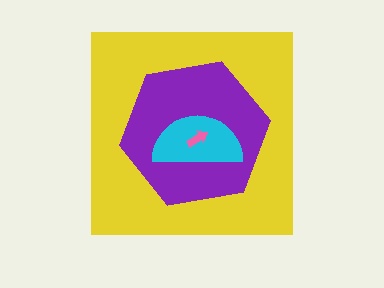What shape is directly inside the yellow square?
The purple hexagon.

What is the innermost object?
The pink arrow.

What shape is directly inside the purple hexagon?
The cyan semicircle.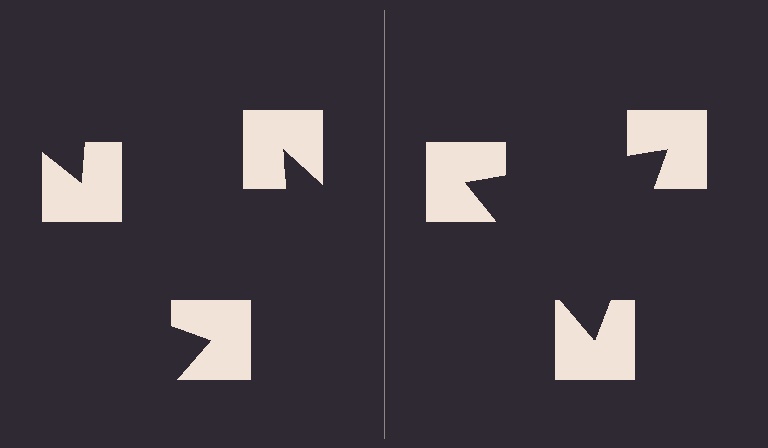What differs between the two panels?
The notched squares are positioned identically on both sides; only the wedge orientations differ. On the right they align to a triangle; on the left they are misaligned.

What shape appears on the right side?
An illusory triangle.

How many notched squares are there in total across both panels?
6 — 3 on each side.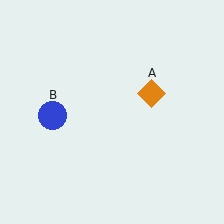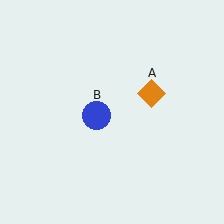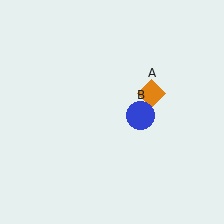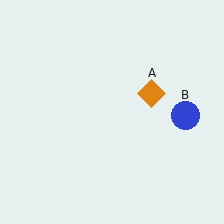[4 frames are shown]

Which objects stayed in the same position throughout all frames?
Orange diamond (object A) remained stationary.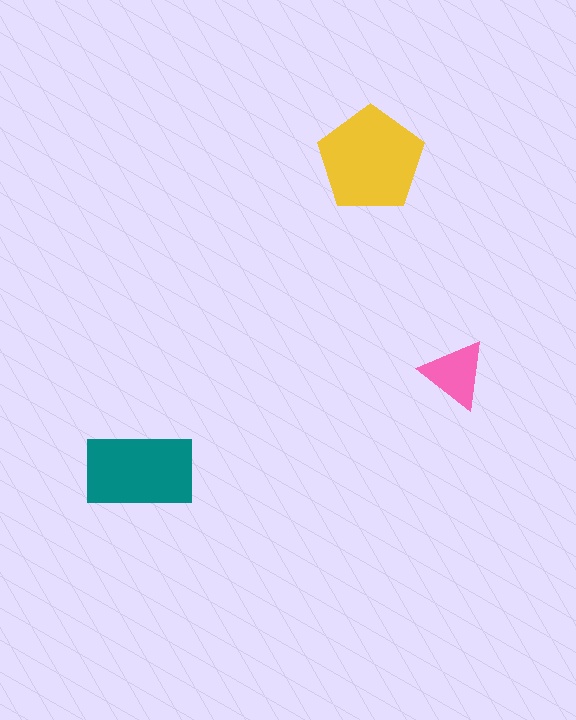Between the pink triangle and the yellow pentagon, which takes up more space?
The yellow pentagon.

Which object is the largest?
The yellow pentagon.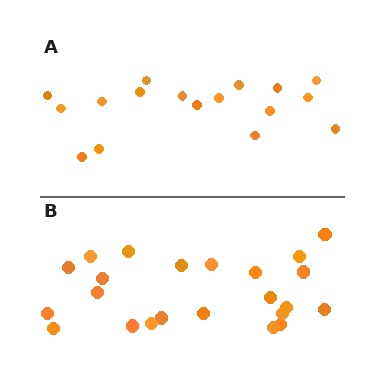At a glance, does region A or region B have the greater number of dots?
Region B (the bottom region) has more dots.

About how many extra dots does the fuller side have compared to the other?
Region B has about 6 more dots than region A.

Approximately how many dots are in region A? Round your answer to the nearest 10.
About 20 dots. (The exact count is 17, which rounds to 20.)